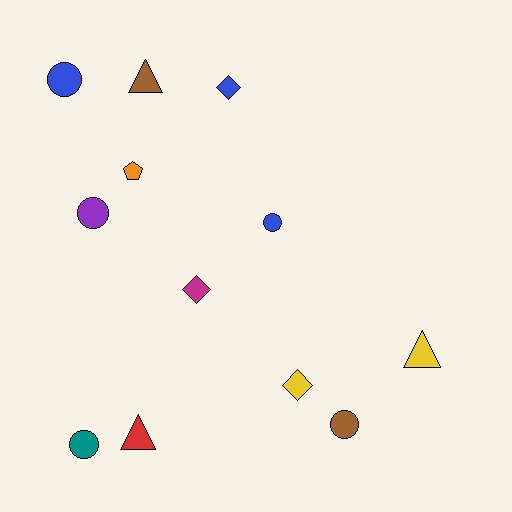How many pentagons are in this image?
There is 1 pentagon.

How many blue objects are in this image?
There are 3 blue objects.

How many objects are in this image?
There are 12 objects.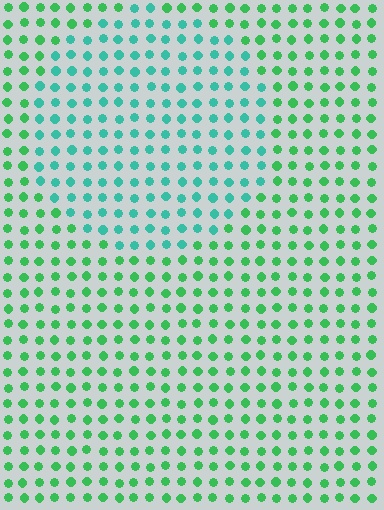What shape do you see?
I see a circle.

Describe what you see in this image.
The image is filled with small green elements in a uniform arrangement. A circle-shaped region is visible where the elements are tinted to a slightly different hue, forming a subtle color boundary.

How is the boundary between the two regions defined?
The boundary is defined purely by a slight shift in hue (about 36 degrees). Spacing, size, and orientation are identical on both sides.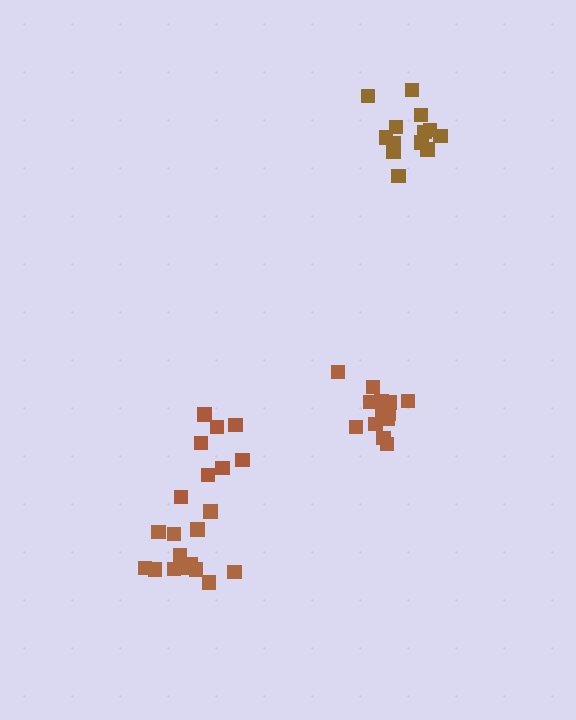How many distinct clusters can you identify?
There are 4 distinct clusters.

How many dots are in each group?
Group 1: 13 dots, Group 2: 13 dots, Group 3: 8 dots, Group 4: 13 dots (47 total).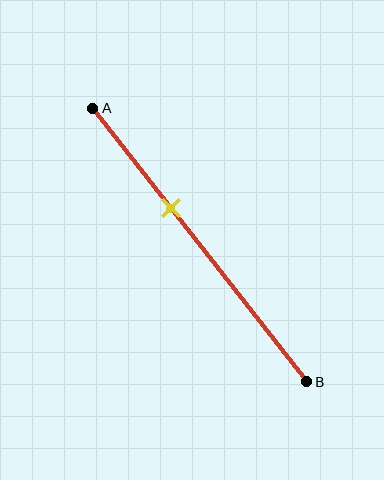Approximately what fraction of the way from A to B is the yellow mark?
The yellow mark is approximately 35% of the way from A to B.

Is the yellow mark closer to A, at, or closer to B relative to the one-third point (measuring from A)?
The yellow mark is closer to point B than the one-third point of segment AB.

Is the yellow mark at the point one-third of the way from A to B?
No, the mark is at about 35% from A, not at the 33% one-third point.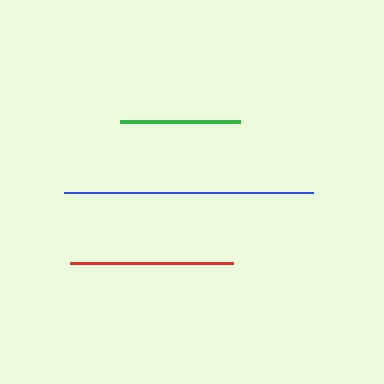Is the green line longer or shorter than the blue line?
The blue line is longer than the green line.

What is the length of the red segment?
The red segment is approximately 163 pixels long.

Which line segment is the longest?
The blue line is the longest at approximately 249 pixels.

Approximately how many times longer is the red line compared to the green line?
The red line is approximately 1.4 times the length of the green line.